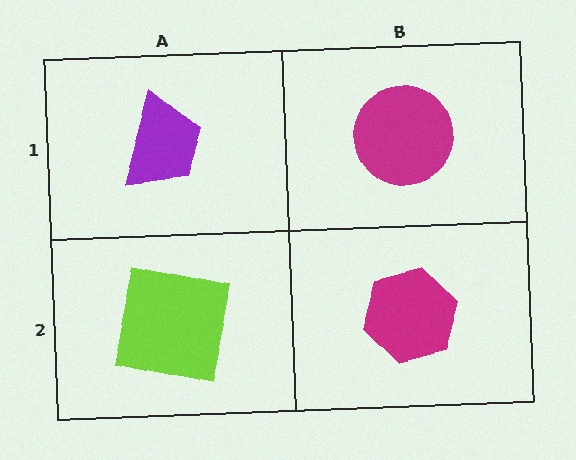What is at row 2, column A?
A lime square.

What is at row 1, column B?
A magenta circle.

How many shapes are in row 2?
2 shapes.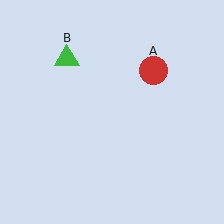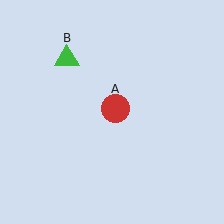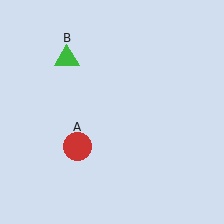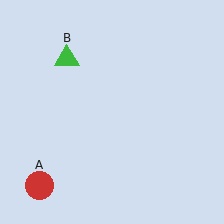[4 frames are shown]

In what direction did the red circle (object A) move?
The red circle (object A) moved down and to the left.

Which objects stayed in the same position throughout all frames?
Green triangle (object B) remained stationary.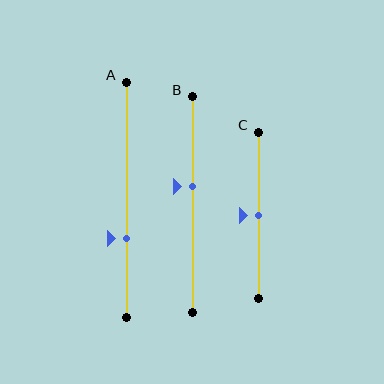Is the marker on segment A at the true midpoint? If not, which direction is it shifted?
No, the marker on segment A is shifted downward by about 17% of the segment length.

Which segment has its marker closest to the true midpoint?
Segment C has its marker closest to the true midpoint.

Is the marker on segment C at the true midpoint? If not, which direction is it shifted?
Yes, the marker on segment C is at the true midpoint.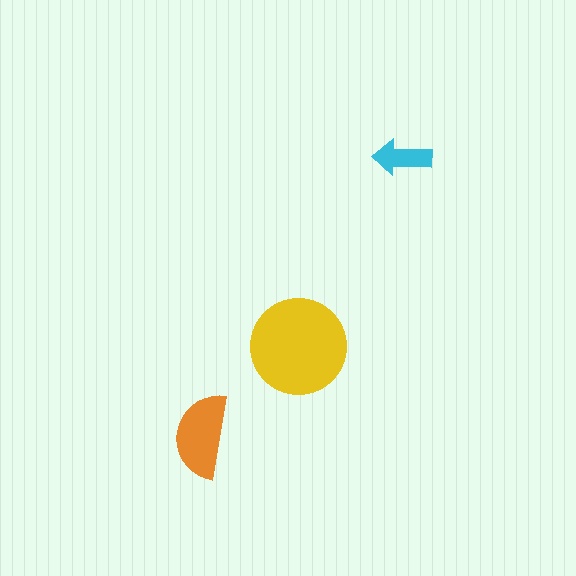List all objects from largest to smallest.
The yellow circle, the orange semicircle, the cyan arrow.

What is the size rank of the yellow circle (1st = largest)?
1st.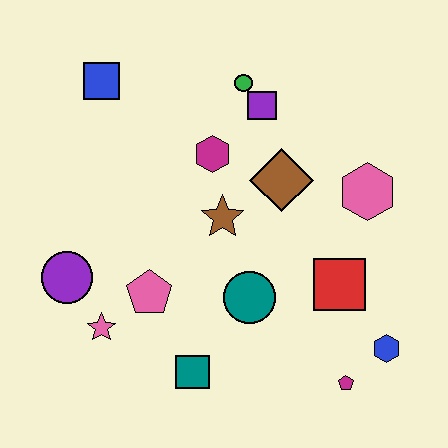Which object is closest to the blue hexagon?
The magenta pentagon is closest to the blue hexagon.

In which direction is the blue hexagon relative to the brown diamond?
The blue hexagon is below the brown diamond.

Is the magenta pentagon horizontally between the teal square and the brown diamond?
No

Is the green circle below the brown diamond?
No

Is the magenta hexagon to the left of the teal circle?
Yes